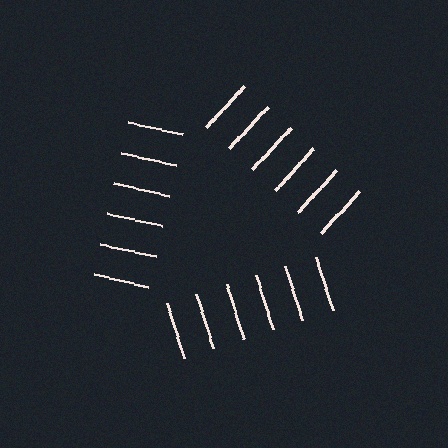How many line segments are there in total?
18 — 6 along each of the 3 edges.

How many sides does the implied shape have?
3 sides — the line-ends trace a triangle.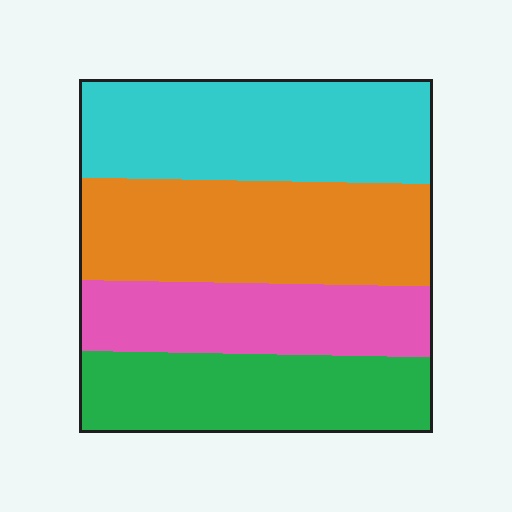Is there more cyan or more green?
Cyan.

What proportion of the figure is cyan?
Cyan takes up about one quarter (1/4) of the figure.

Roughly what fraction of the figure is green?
Green covers around 20% of the figure.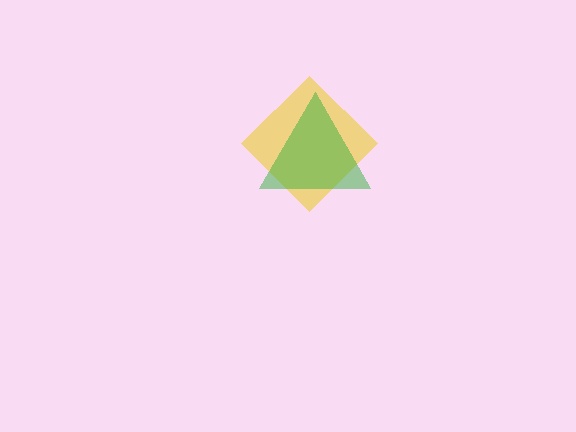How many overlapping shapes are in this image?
There are 2 overlapping shapes in the image.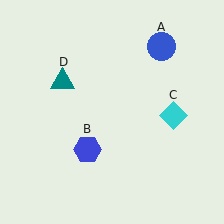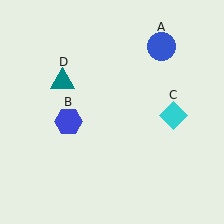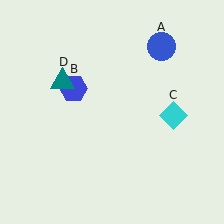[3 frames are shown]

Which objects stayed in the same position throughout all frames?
Blue circle (object A) and cyan diamond (object C) and teal triangle (object D) remained stationary.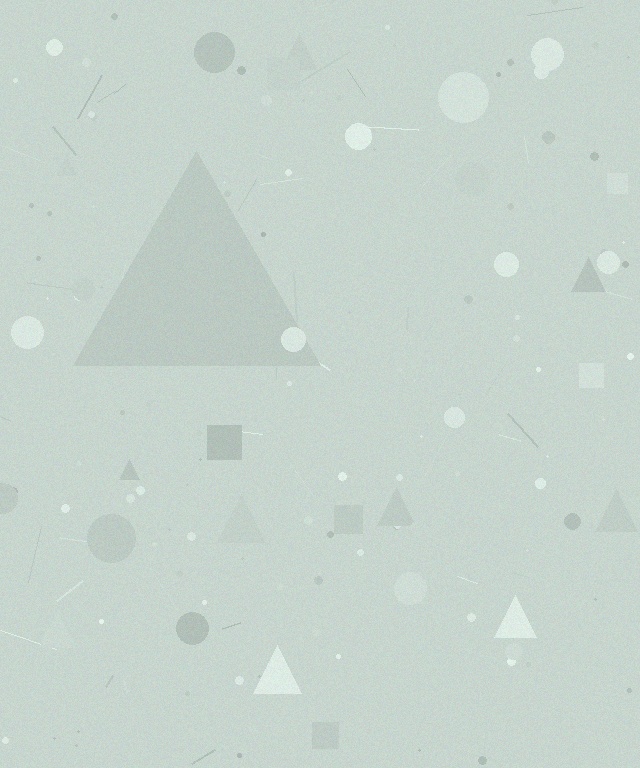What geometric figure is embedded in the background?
A triangle is embedded in the background.